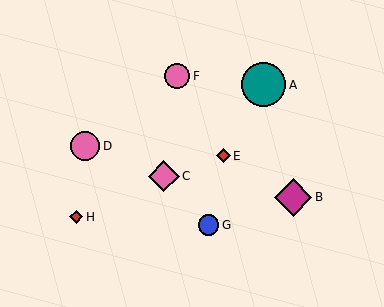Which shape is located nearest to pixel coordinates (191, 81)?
The pink circle (labeled F) at (177, 76) is nearest to that location.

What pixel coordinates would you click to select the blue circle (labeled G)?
Click at (208, 225) to select the blue circle G.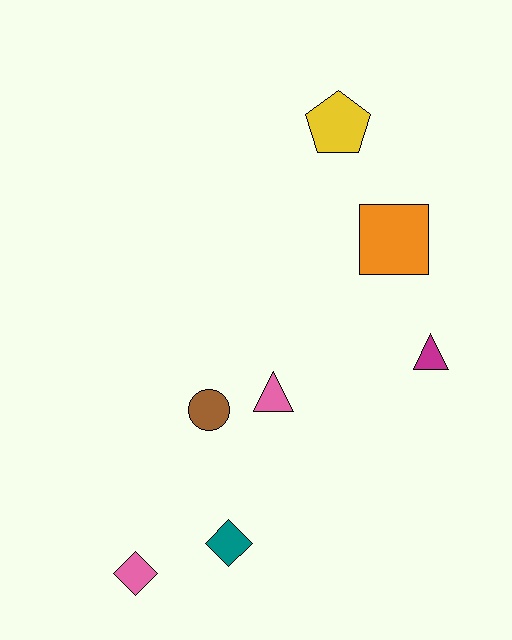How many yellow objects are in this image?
There is 1 yellow object.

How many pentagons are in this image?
There is 1 pentagon.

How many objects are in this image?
There are 7 objects.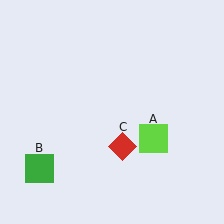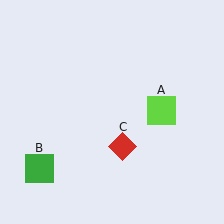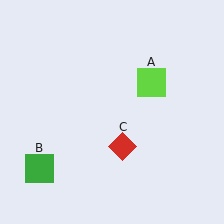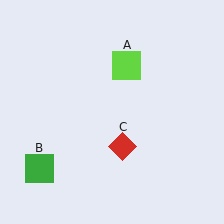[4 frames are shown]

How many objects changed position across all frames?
1 object changed position: lime square (object A).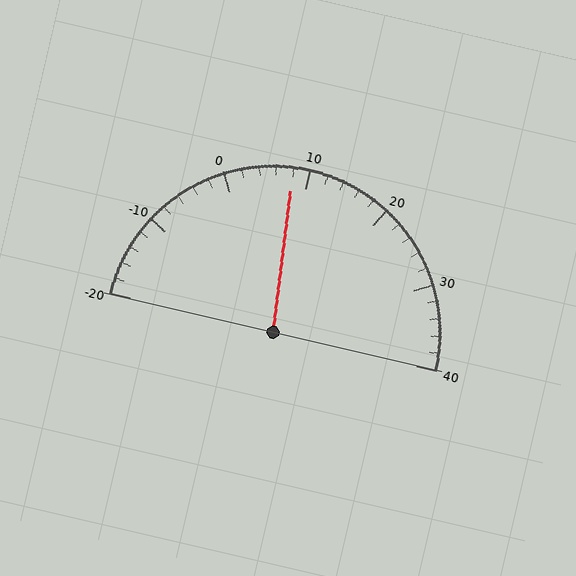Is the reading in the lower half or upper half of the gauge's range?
The reading is in the lower half of the range (-20 to 40).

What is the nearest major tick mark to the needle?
The nearest major tick mark is 10.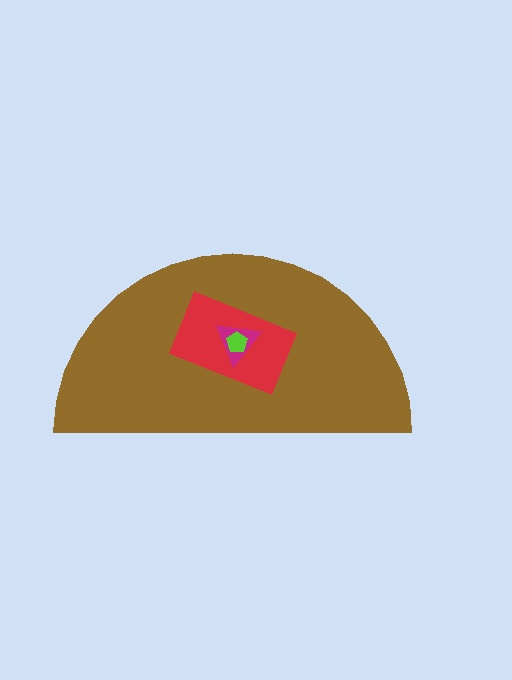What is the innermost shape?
The lime pentagon.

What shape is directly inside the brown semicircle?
The red rectangle.